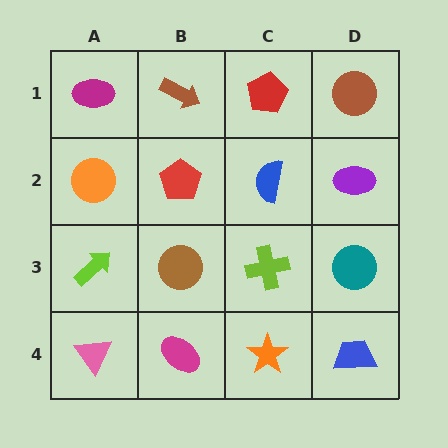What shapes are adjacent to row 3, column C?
A blue semicircle (row 2, column C), an orange star (row 4, column C), a brown circle (row 3, column B), a teal circle (row 3, column D).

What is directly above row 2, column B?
A brown arrow.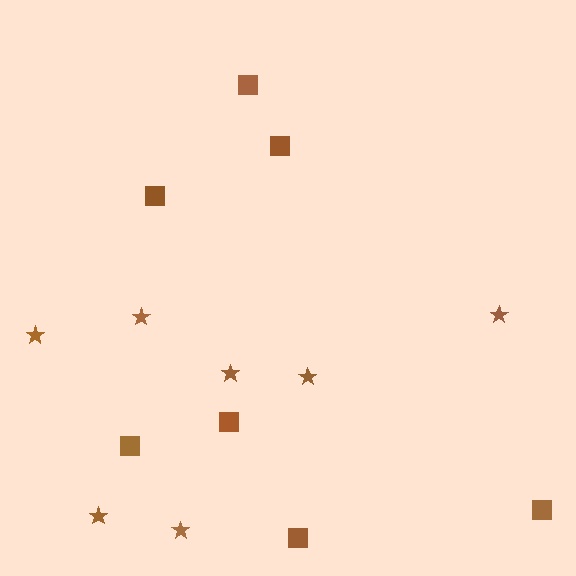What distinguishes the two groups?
There are 2 groups: one group of stars (7) and one group of squares (7).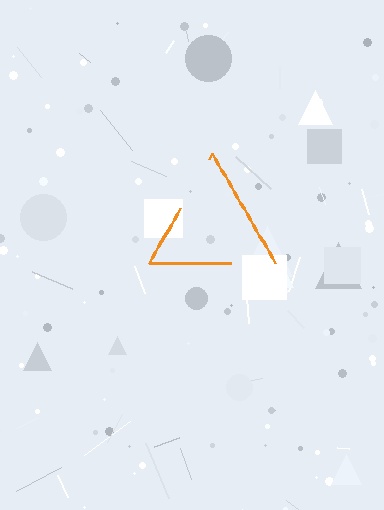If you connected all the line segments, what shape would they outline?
They would outline a triangle.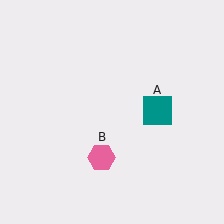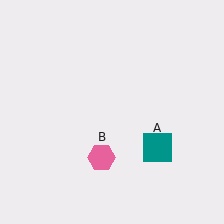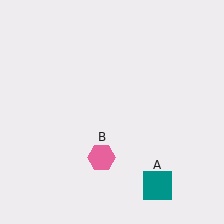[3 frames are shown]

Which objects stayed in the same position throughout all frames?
Pink hexagon (object B) remained stationary.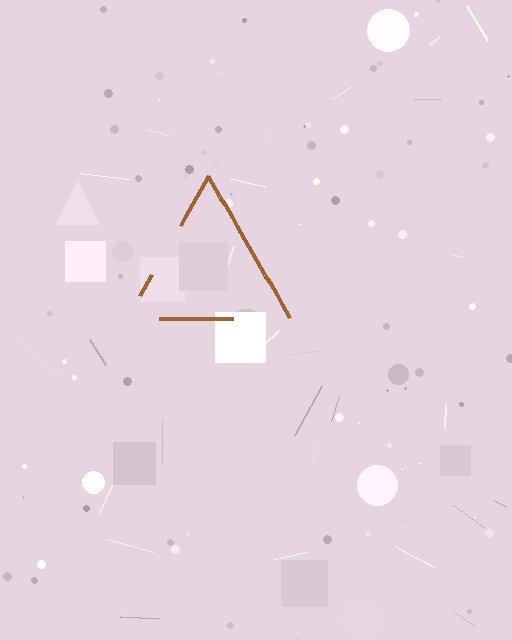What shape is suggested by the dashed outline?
The dashed outline suggests a triangle.